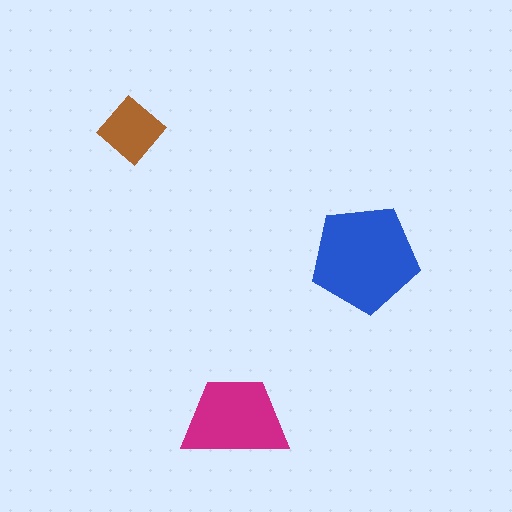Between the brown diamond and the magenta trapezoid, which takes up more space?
The magenta trapezoid.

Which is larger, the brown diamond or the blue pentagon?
The blue pentagon.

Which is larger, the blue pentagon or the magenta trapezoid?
The blue pentagon.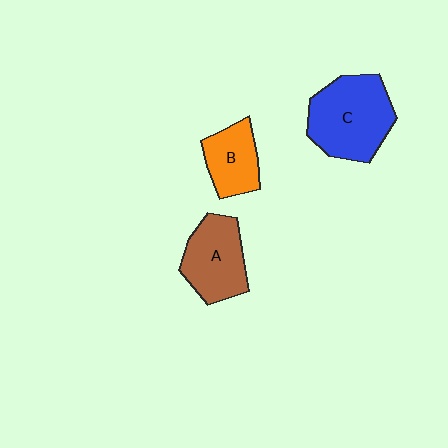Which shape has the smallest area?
Shape B (orange).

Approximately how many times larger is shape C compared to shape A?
Approximately 1.3 times.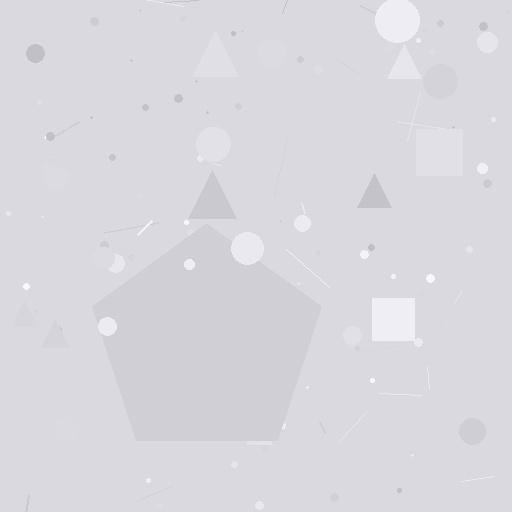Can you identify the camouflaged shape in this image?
The camouflaged shape is a pentagon.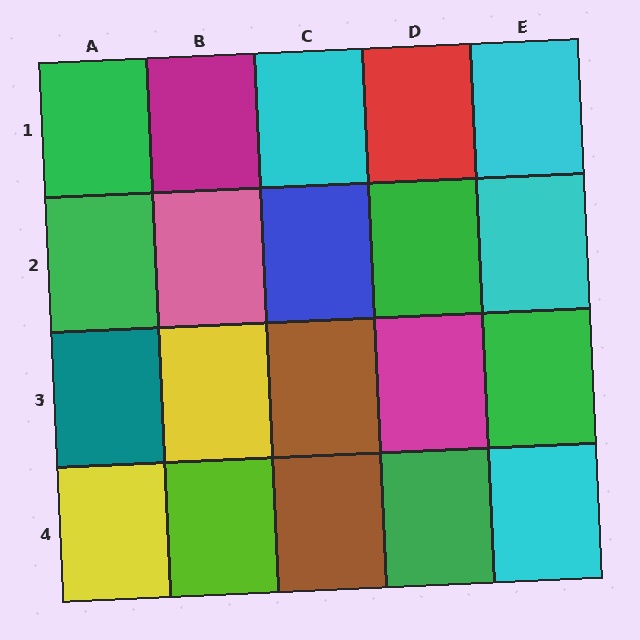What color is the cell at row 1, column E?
Cyan.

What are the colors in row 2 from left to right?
Green, pink, blue, green, cyan.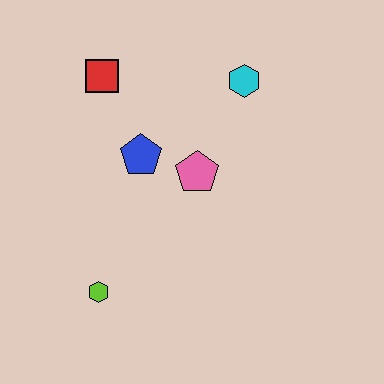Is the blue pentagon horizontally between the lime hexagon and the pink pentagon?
Yes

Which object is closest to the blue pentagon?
The pink pentagon is closest to the blue pentagon.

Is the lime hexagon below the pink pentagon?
Yes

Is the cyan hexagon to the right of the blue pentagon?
Yes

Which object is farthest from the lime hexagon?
The cyan hexagon is farthest from the lime hexagon.